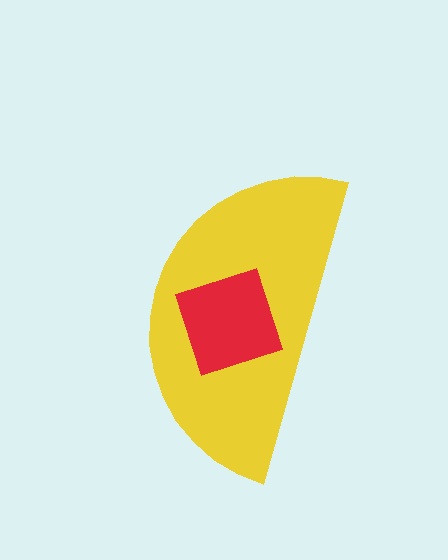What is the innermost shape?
The red diamond.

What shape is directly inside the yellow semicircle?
The red diamond.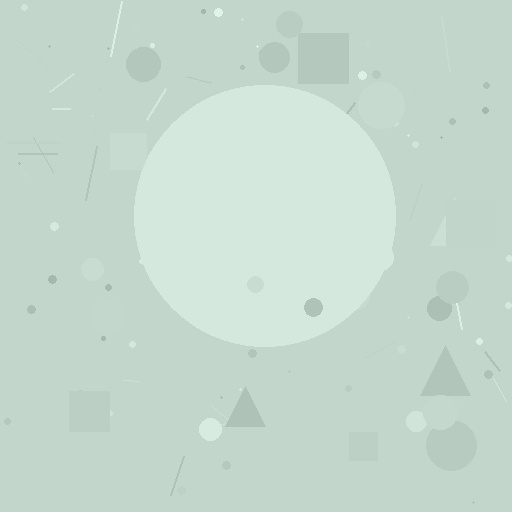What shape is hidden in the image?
A circle is hidden in the image.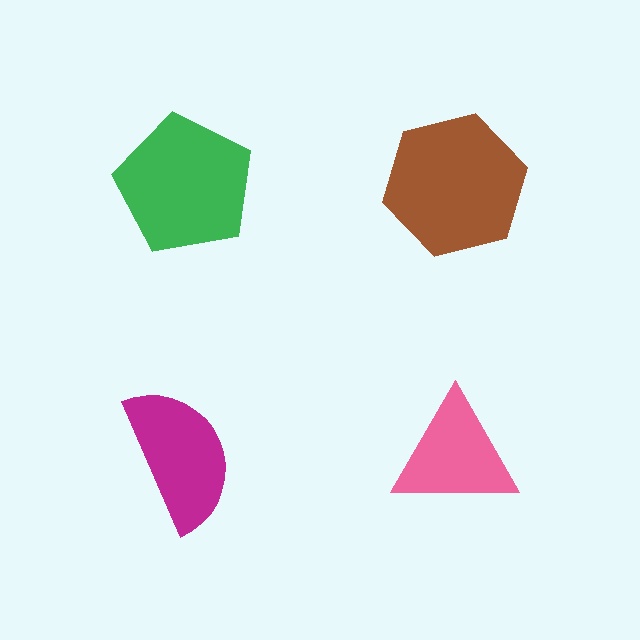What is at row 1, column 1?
A green pentagon.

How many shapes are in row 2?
2 shapes.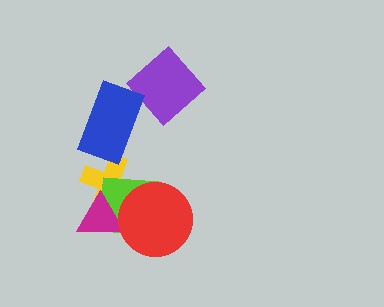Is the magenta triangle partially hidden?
Yes, it is partially covered by another shape.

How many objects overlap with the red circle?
3 objects overlap with the red circle.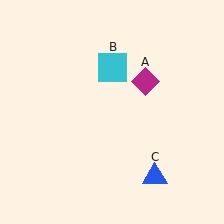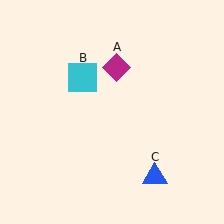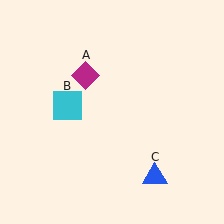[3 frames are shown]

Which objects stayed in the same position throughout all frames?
Blue triangle (object C) remained stationary.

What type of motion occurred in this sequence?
The magenta diamond (object A), cyan square (object B) rotated counterclockwise around the center of the scene.